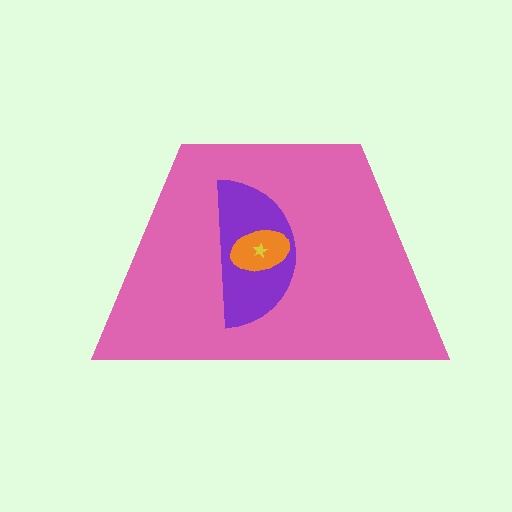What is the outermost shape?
The pink trapezoid.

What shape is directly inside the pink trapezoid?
The purple semicircle.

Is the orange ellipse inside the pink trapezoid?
Yes.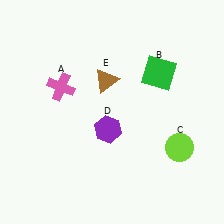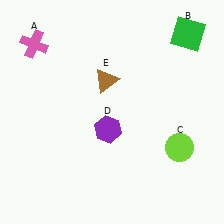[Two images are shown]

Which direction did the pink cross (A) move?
The pink cross (A) moved up.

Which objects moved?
The objects that moved are: the pink cross (A), the green square (B).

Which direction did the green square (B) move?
The green square (B) moved up.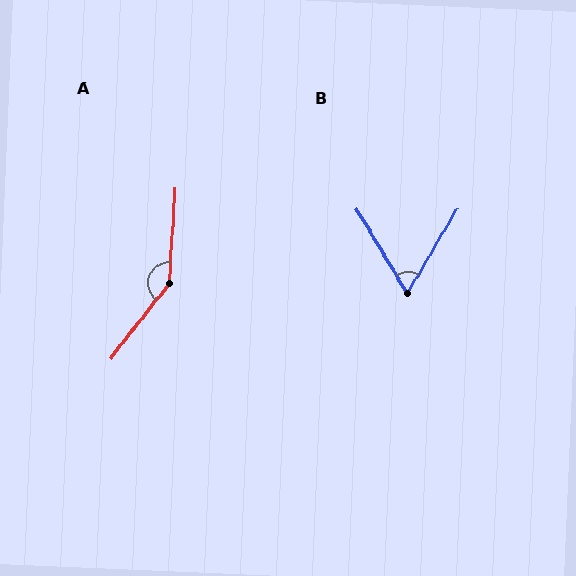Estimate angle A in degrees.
Approximately 146 degrees.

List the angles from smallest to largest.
B (61°), A (146°).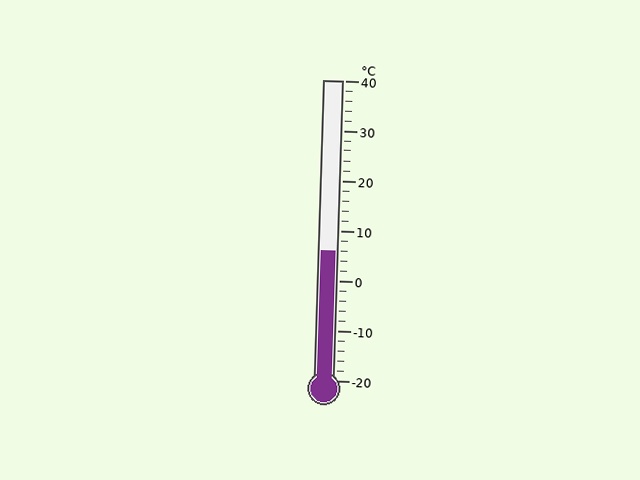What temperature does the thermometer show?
The thermometer shows approximately 6°C.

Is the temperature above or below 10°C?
The temperature is below 10°C.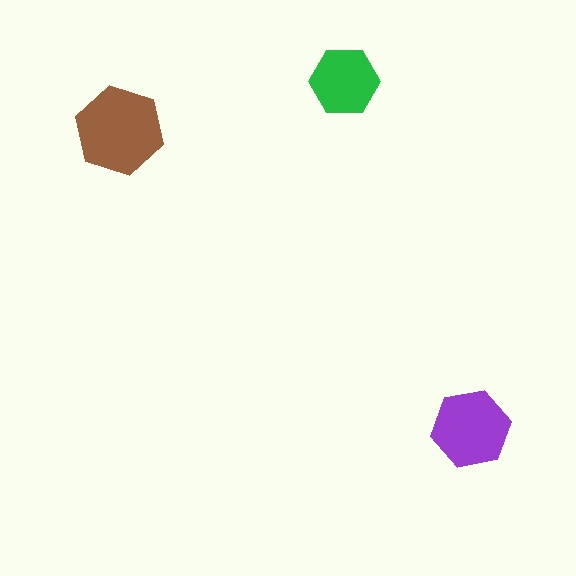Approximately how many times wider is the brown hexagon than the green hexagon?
About 1.5 times wider.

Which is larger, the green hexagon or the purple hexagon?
The purple one.